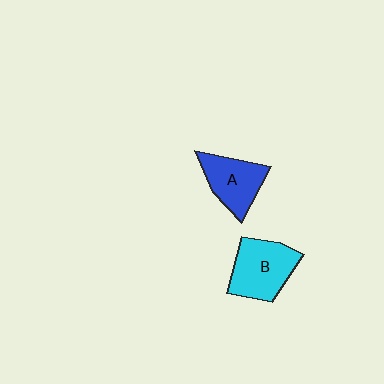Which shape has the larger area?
Shape B (cyan).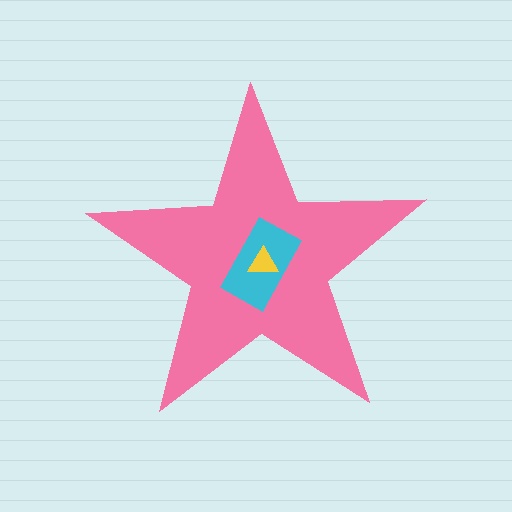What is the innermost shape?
The yellow triangle.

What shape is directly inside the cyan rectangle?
The yellow triangle.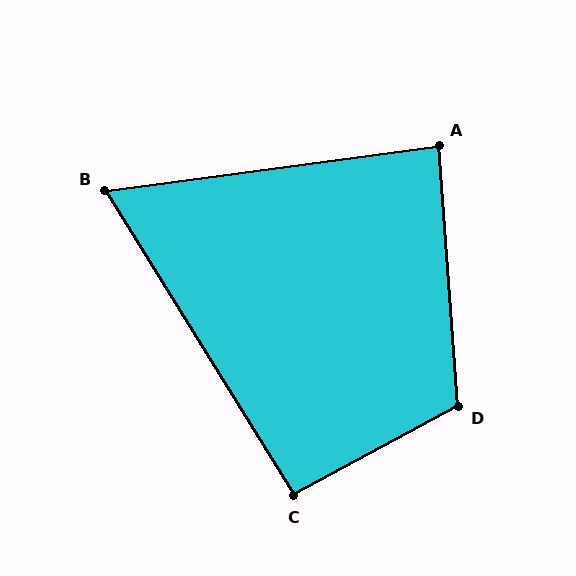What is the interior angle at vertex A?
Approximately 87 degrees (approximately right).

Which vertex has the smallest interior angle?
B, at approximately 66 degrees.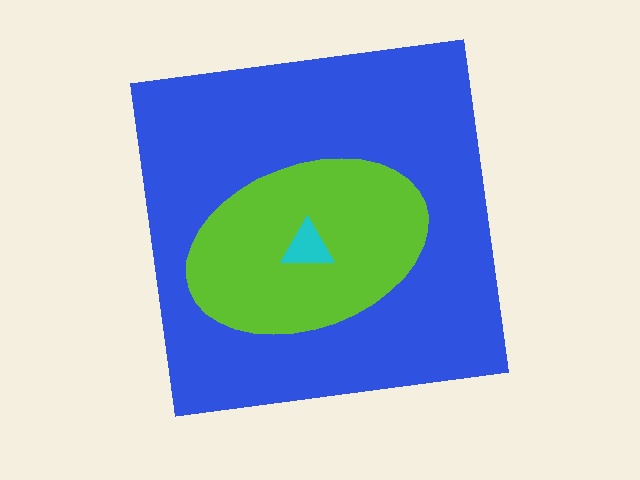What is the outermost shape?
The blue square.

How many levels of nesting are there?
3.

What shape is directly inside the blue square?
The lime ellipse.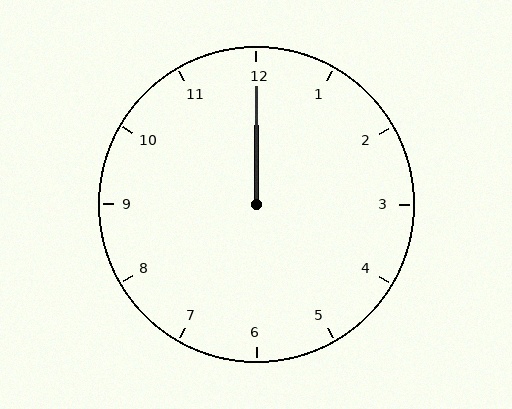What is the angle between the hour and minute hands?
Approximately 0 degrees.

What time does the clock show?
12:00.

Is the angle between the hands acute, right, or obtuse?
It is acute.